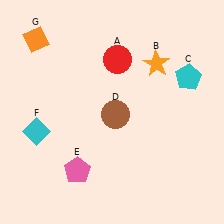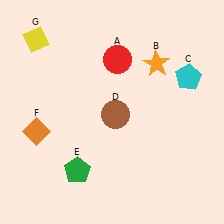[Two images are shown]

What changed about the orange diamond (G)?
In Image 1, G is orange. In Image 2, it changed to yellow.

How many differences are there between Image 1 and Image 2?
There are 3 differences between the two images.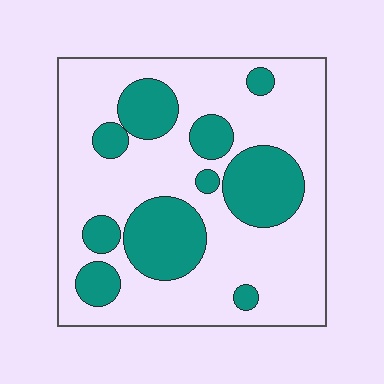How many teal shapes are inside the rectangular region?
10.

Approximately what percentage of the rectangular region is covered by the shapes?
Approximately 30%.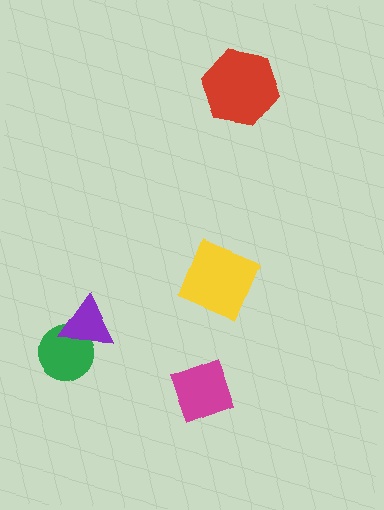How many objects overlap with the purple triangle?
1 object overlaps with the purple triangle.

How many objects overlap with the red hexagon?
0 objects overlap with the red hexagon.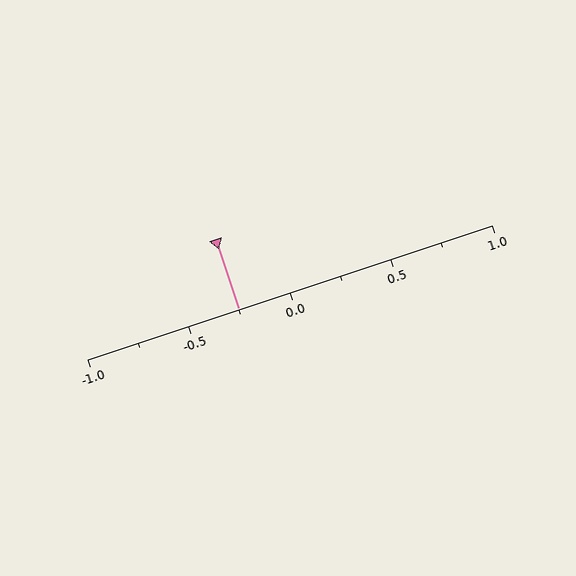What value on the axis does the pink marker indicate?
The marker indicates approximately -0.25.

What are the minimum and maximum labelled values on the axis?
The axis runs from -1.0 to 1.0.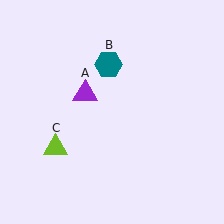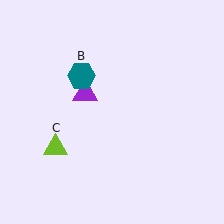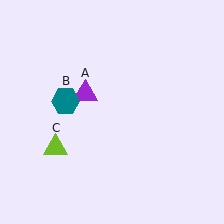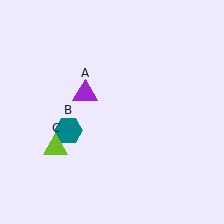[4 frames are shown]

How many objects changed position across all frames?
1 object changed position: teal hexagon (object B).